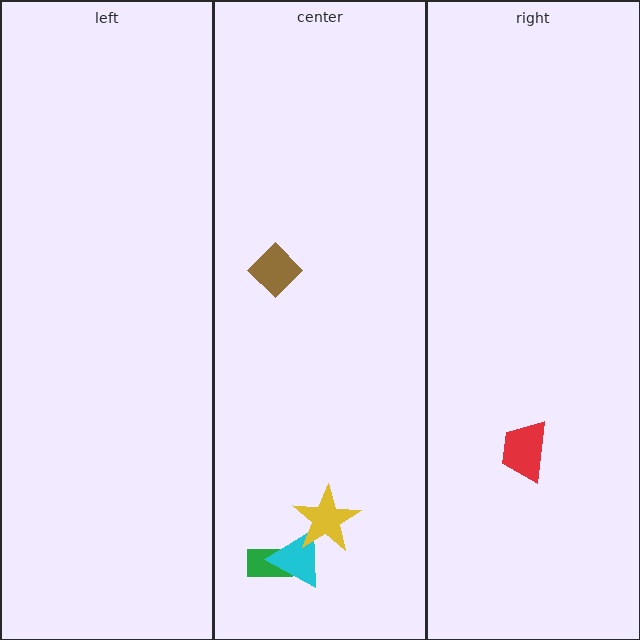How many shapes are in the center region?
4.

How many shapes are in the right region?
1.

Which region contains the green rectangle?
The center region.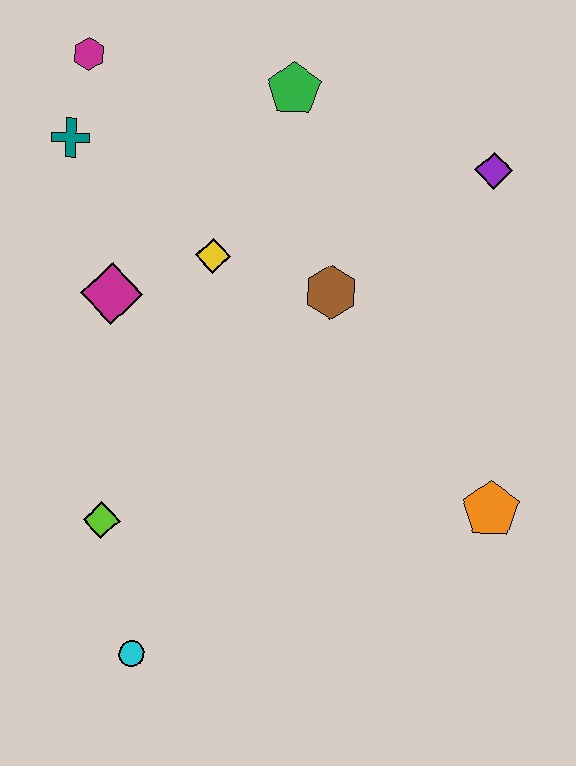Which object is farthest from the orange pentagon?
The magenta hexagon is farthest from the orange pentagon.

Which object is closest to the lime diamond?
The cyan circle is closest to the lime diamond.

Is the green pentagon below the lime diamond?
No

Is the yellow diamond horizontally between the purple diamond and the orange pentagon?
No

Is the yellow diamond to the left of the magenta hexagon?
No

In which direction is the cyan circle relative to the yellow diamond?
The cyan circle is below the yellow diamond.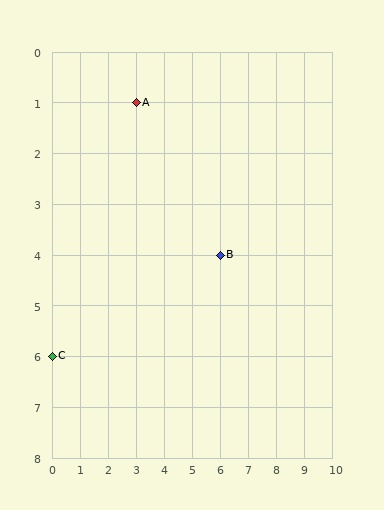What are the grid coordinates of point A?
Point A is at grid coordinates (3, 1).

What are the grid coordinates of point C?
Point C is at grid coordinates (0, 6).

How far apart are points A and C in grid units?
Points A and C are 3 columns and 5 rows apart (about 5.8 grid units diagonally).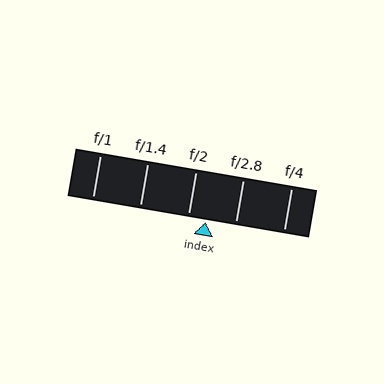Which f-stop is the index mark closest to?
The index mark is closest to f/2.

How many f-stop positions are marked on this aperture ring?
There are 5 f-stop positions marked.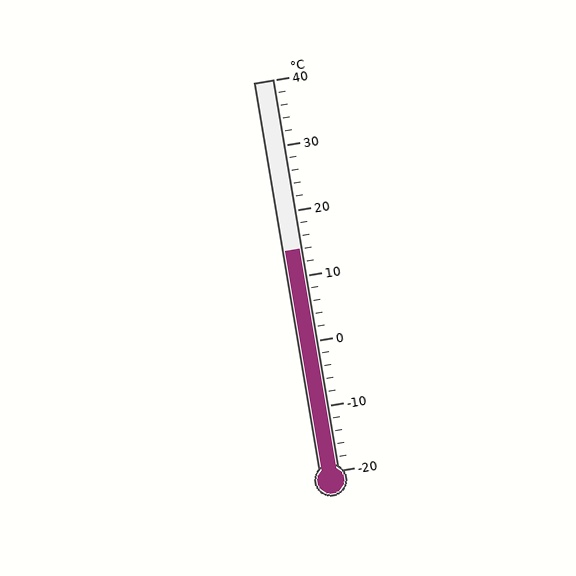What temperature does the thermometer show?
The thermometer shows approximately 14°C.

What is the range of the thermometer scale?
The thermometer scale ranges from -20°C to 40°C.